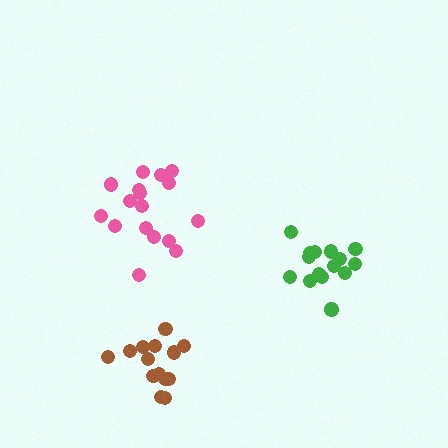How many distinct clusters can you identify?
There are 3 distinct clusters.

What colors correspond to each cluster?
The clusters are colored: pink, brown, green.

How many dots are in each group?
Group 1: 17 dots, Group 2: 14 dots, Group 3: 15 dots (46 total).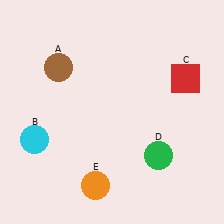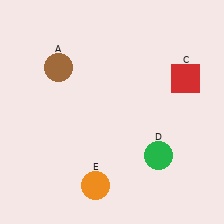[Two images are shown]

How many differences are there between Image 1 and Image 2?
There is 1 difference between the two images.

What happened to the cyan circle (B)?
The cyan circle (B) was removed in Image 2. It was in the bottom-left area of Image 1.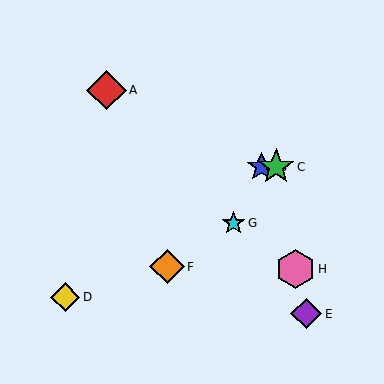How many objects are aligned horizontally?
2 objects (B, C) are aligned horizontally.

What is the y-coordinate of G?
Object G is at y≈223.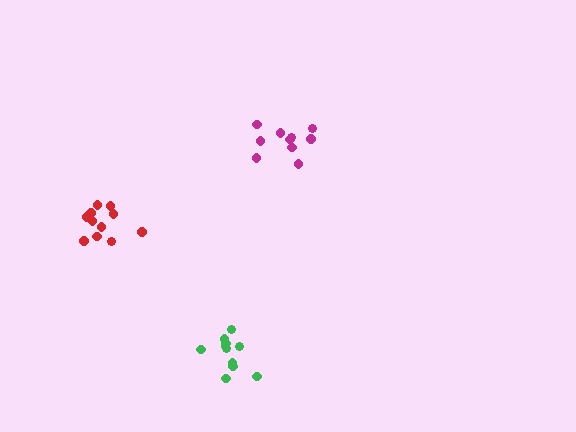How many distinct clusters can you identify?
There are 3 distinct clusters.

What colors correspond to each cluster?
The clusters are colored: red, magenta, green.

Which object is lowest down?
The green cluster is bottommost.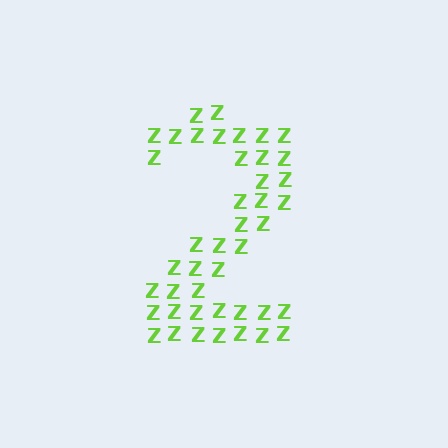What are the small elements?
The small elements are letter Z's.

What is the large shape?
The large shape is the digit 2.